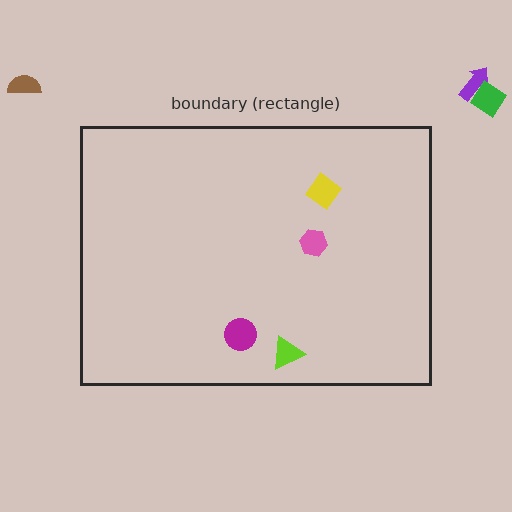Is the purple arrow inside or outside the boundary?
Outside.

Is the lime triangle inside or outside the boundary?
Inside.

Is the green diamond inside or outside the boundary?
Outside.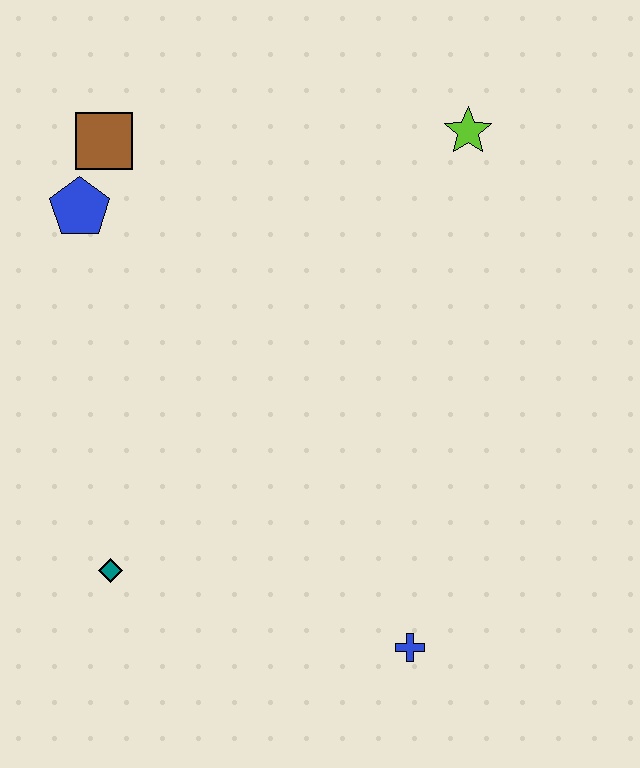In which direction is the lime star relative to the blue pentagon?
The lime star is to the right of the blue pentagon.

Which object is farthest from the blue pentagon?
The blue cross is farthest from the blue pentagon.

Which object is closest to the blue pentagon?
The brown square is closest to the blue pentagon.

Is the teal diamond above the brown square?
No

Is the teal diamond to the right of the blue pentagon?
Yes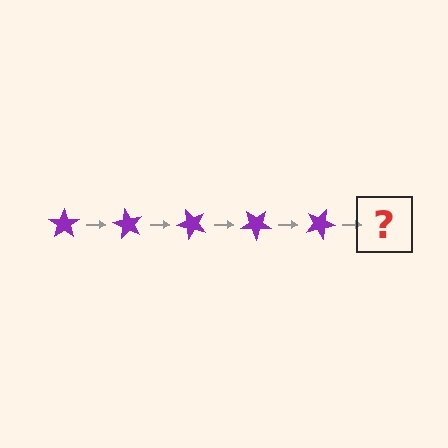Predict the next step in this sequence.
The next step is a purple star rotated 300 degrees.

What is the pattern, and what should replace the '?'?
The pattern is that the star rotates 60 degrees each step. The '?' should be a purple star rotated 300 degrees.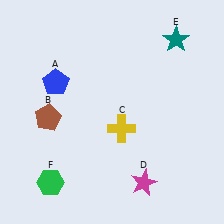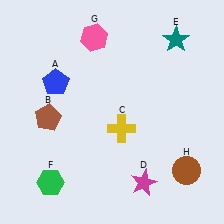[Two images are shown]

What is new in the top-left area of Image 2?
A pink hexagon (G) was added in the top-left area of Image 2.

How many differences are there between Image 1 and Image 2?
There are 2 differences between the two images.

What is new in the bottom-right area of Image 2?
A brown circle (H) was added in the bottom-right area of Image 2.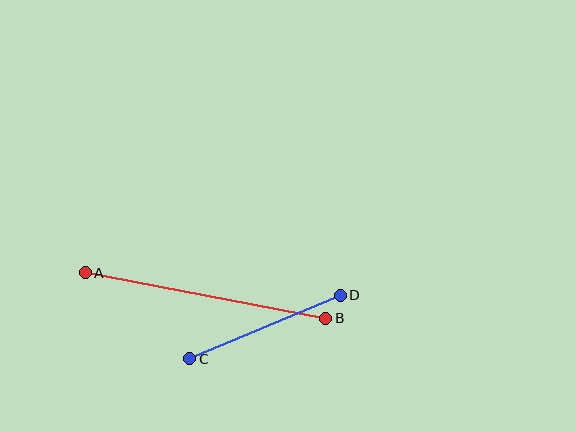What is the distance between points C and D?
The distance is approximately 164 pixels.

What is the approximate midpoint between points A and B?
The midpoint is at approximately (205, 295) pixels.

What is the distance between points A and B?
The distance is approximately 245 pixels.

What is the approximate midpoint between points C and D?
The midpoint is at approximately (265, 327) pixels.